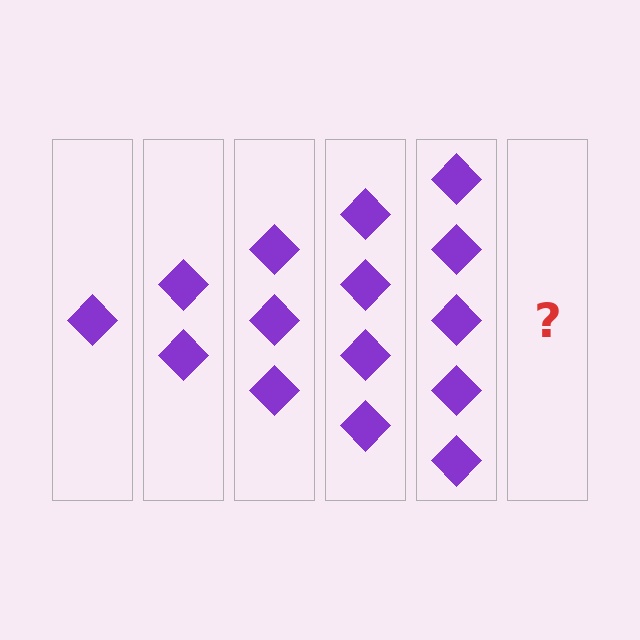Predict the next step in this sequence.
The next step is 6 diamonds.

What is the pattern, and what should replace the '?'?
The pattern is that each step adds one more diamond. The '?' should be 6 diamonds.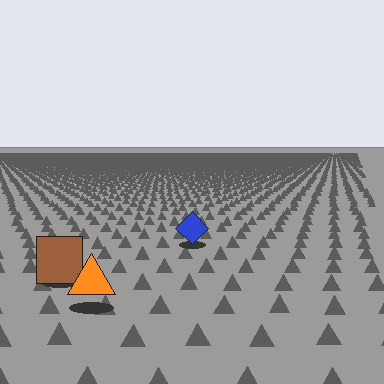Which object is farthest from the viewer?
The blue diamond is farthest from the viewer. It appears smaller and the ground texture around it is denser.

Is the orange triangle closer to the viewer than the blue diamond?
Yes. The orange triangle is closer — you can tell from the texture gradient: the ground texture is coarser near it.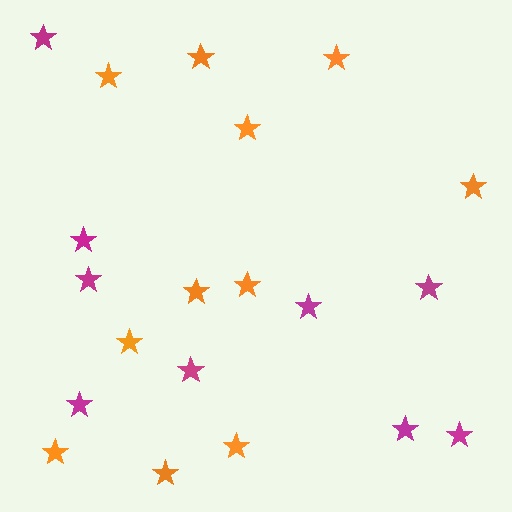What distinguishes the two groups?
There are 2 groups: one group of orange stars (11) and one group of magenta stars (9).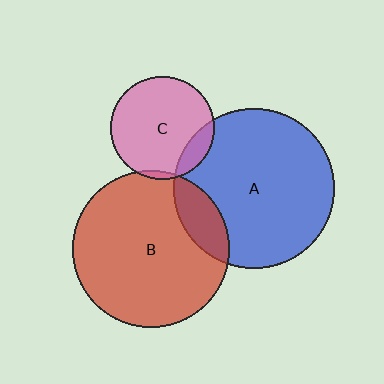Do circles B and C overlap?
Yes.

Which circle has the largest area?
Circle A (blue).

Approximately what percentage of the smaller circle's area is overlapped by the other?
Approximately 5%.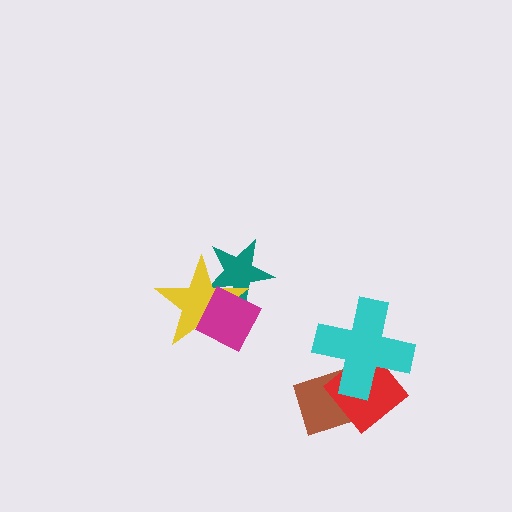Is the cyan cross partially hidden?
No, no other shape covers it.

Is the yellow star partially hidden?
Yes, it is partially covered by another shape.